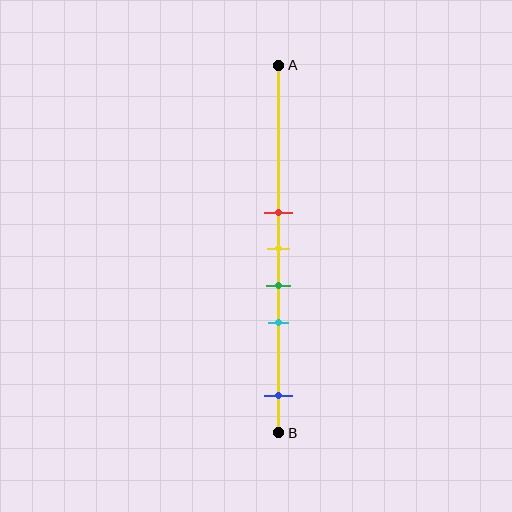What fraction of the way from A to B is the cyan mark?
The cyan mark is approximately 70% (0.7) of the way from A to B.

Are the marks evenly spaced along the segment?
No, the marks are not evenly spaced.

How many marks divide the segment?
There are 5 marks dividing the segment.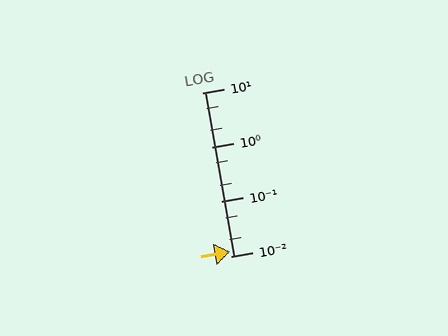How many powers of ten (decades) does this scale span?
The scale spans 3 decades, from 0.01 to 10.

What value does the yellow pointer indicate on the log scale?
The pointer indicates approximately 0.012.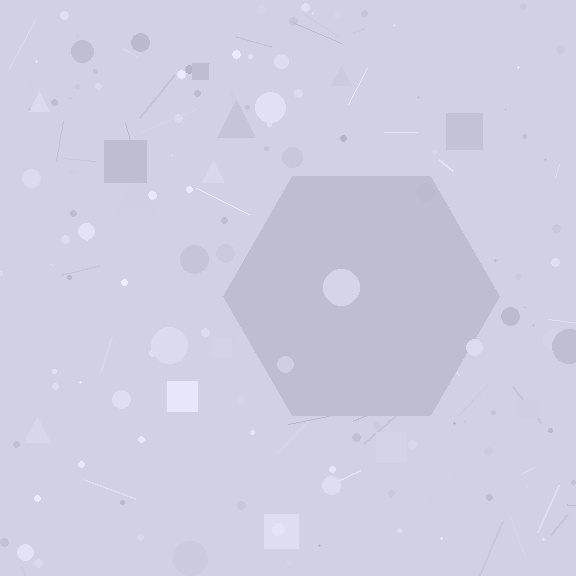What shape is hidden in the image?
A hexagon is hidden in the image.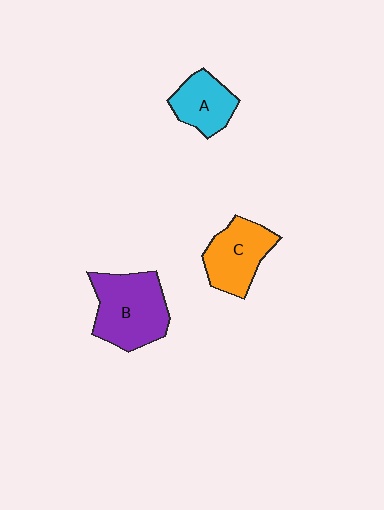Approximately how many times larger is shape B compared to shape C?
Approximately 1.3 times.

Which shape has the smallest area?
Shape A (cyan).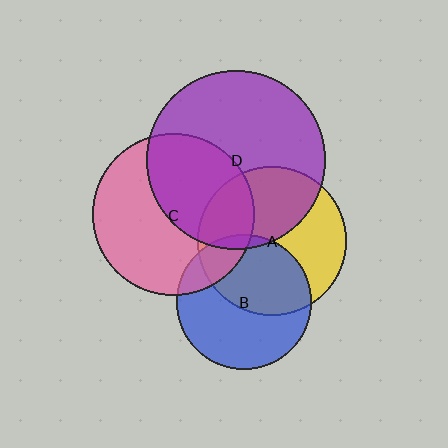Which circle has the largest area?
Circle D (purple).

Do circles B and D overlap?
Yes.